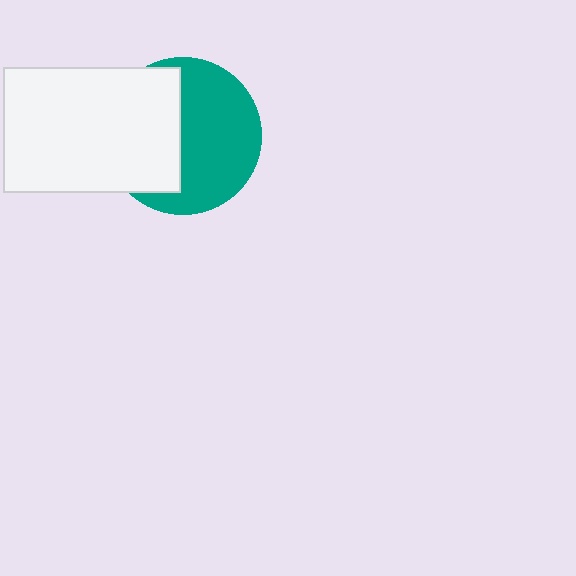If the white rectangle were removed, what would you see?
You would see the complete teal circle.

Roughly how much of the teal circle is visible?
About half of it is visible (roughly 56%).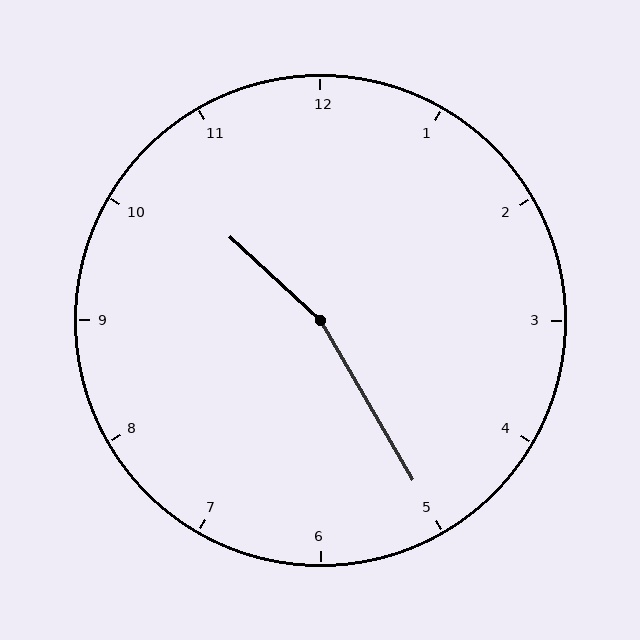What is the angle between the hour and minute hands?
Approximately 162 degrees.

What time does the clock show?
10:25.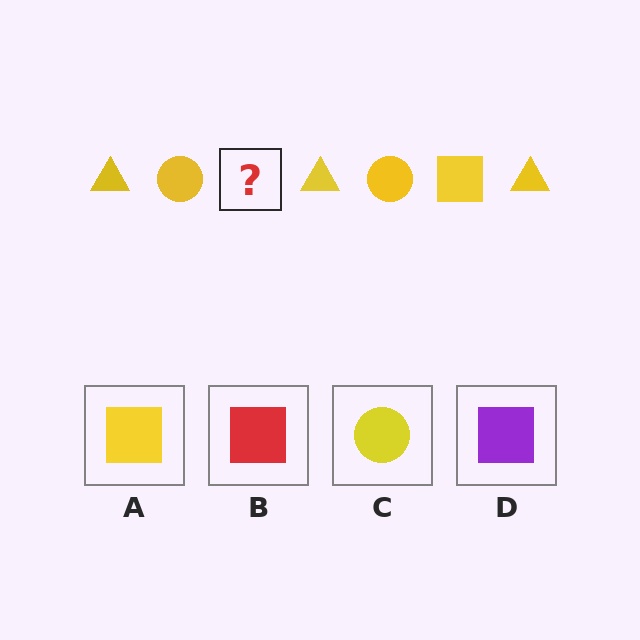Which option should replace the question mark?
Option A.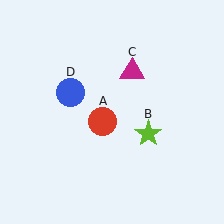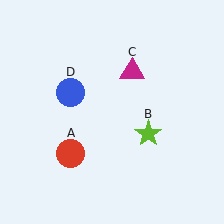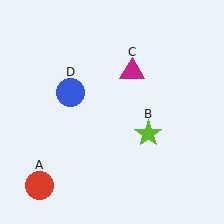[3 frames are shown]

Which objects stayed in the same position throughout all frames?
Lime star (object B) and magenta triangle (object C) and blue circle (object D) remained stationary.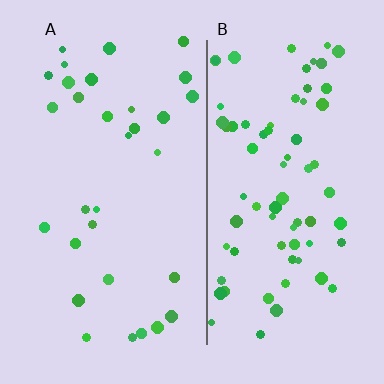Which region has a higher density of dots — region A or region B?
B (the right).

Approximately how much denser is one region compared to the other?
Approximately 2.3× — region B over region A.